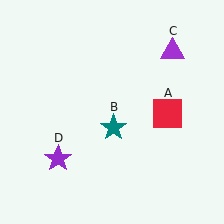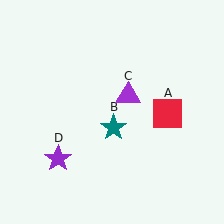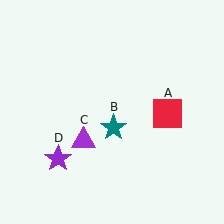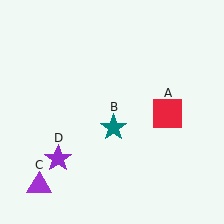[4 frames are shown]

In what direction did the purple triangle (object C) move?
The purple triangle (object C) moved down and to the left.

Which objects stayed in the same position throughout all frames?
Red square (object A) and teal star (object B) and purple star (object D) remained stationary.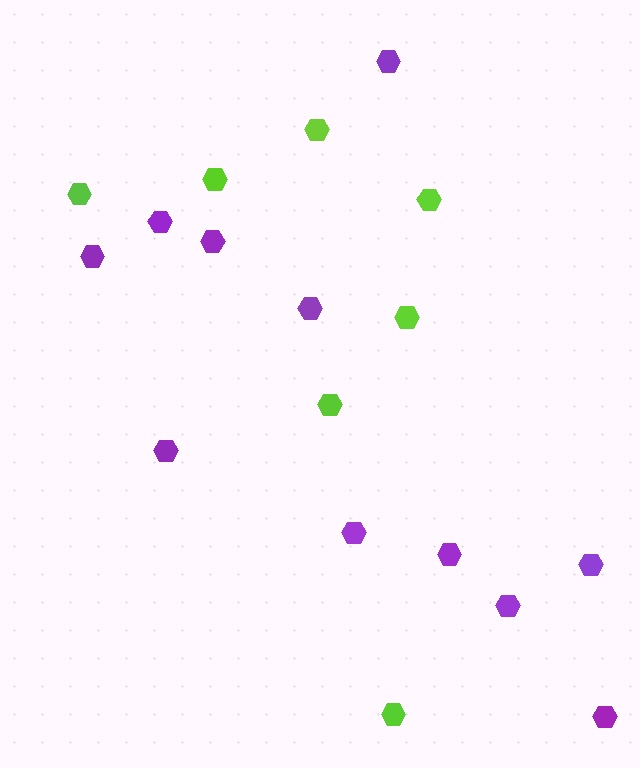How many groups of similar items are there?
There are 2 groups: one group of purple hexagons (11) and one group of lime hexagons (7).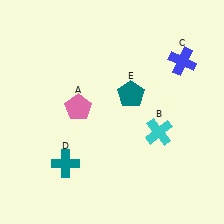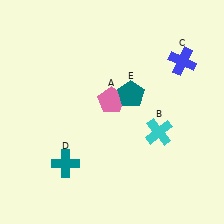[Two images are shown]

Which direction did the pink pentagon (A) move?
The pink pentagon (A) moved right.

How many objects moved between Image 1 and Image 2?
1 object moved between the two images.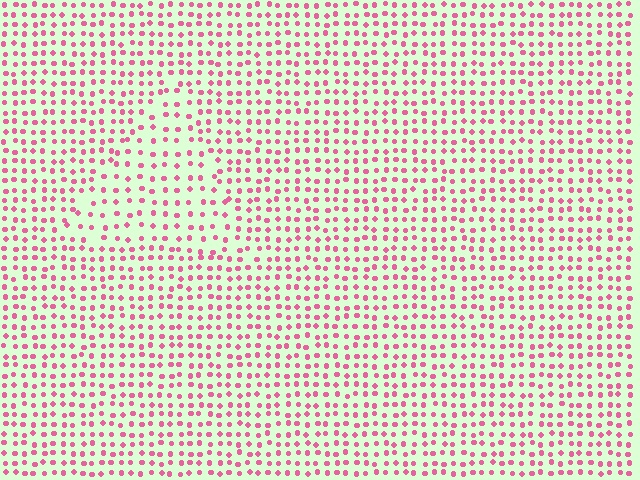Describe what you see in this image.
The image contains small pink elements arranged at two different densities. A triangle-shaped region is visible where the elements are less densely packed than the surrounding area.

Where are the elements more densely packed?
The elements are more densely packed outside the triangle boundary.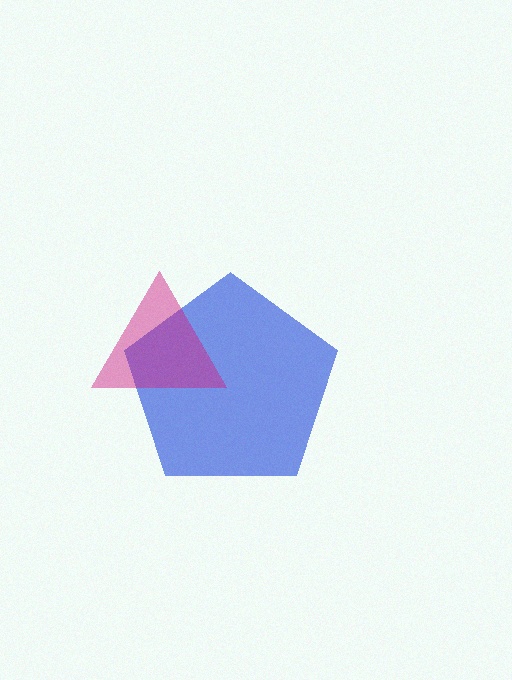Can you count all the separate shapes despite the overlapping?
Yes, there are 2 separate shapes.